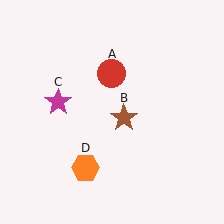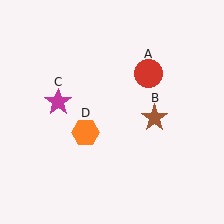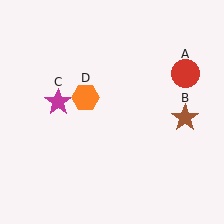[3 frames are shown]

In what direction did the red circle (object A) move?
The red circle (object A) moved right.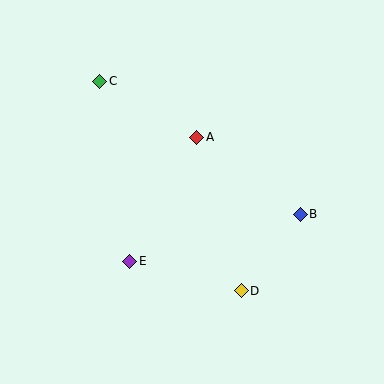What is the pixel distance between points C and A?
The distance between C and A is 112 pixels.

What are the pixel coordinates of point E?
Point E is at (130, 261).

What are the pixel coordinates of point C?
Point C is at (100, 81).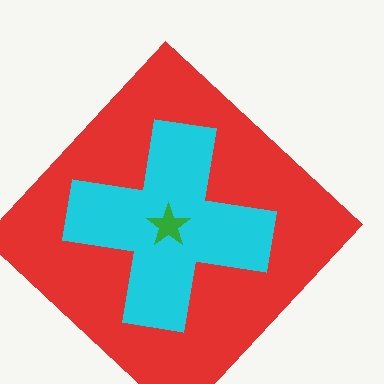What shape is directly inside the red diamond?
The cyan cross.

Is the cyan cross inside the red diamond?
Yes.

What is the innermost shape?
The green star.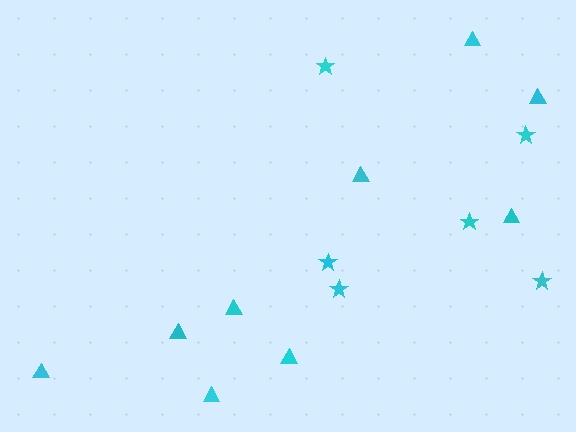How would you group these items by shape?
There are 2 groups: one group of stars (6) and one group of triangles (9).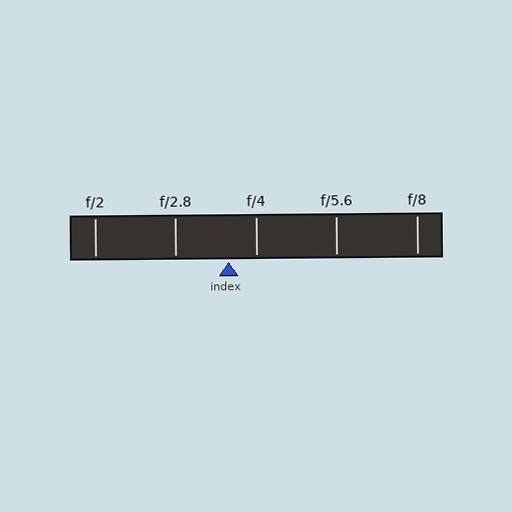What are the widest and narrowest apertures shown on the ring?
The widest aperture shown is f/2 and the narrowest is f/8.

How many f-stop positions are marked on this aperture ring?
There are 5 f-stop positions marked.